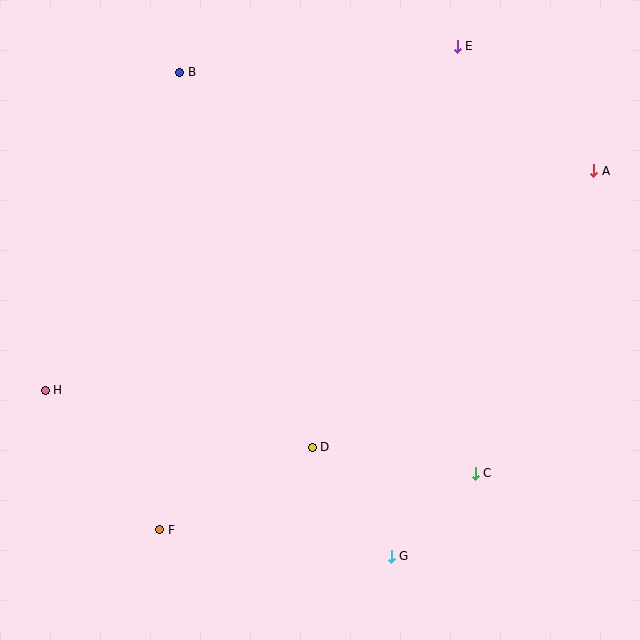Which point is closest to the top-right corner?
Point A is closest to the top-right corner.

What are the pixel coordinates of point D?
Point D is at (312, 448).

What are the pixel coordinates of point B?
Point B is at (180, 72).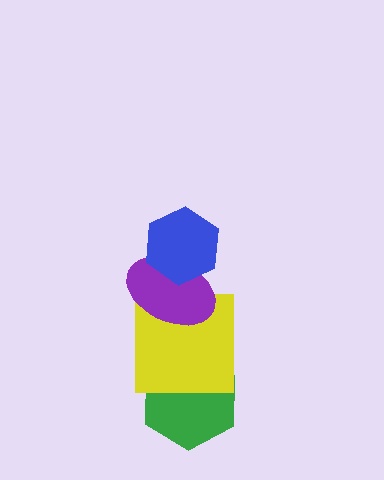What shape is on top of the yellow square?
The purple ellipse is on top of the yellow square.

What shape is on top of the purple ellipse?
The blue hexagon is on top of the purple ellipse.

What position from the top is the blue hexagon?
The blue hexagon is 1st from the top.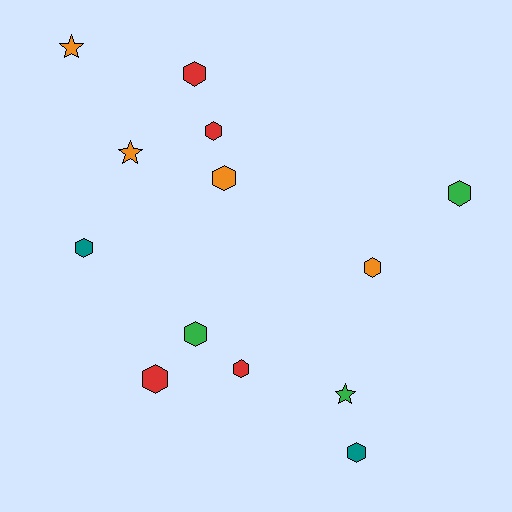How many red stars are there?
There are no red stars.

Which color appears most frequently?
Red, with 4 objects.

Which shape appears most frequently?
Hexagon, with 10 objects.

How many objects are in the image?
There are 13 objects.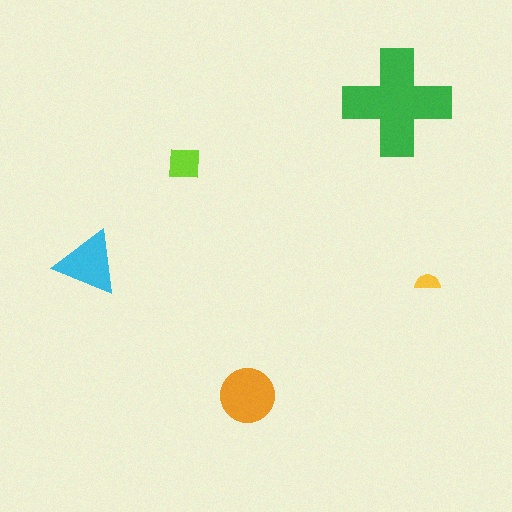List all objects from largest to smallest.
The green cross, the orange circle, the cyan triangle, the lime square, the yellow semicircle.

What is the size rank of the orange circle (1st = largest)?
2nd.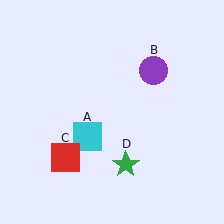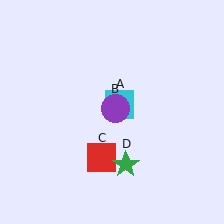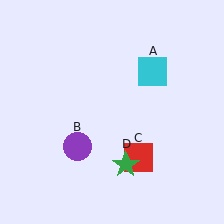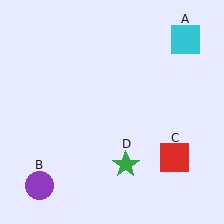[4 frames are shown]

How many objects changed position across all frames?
3 objects changed position: cyan square (object A), purple circle (object B), red square (object C).